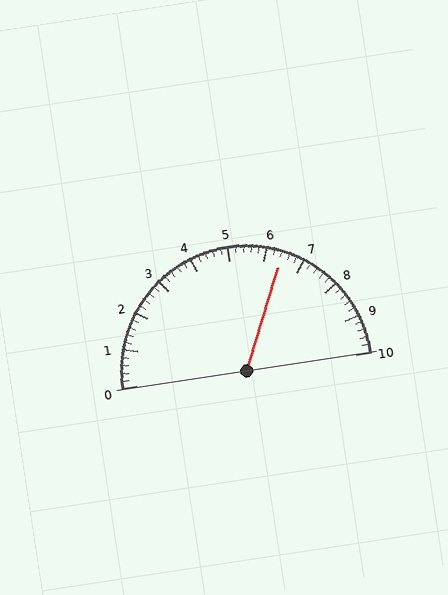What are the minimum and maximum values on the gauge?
The gauge ranges from 0 to 10.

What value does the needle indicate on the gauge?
The needle indicates approximately 6.4.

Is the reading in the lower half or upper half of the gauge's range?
The reading is in the upper half of the range (0 to 10).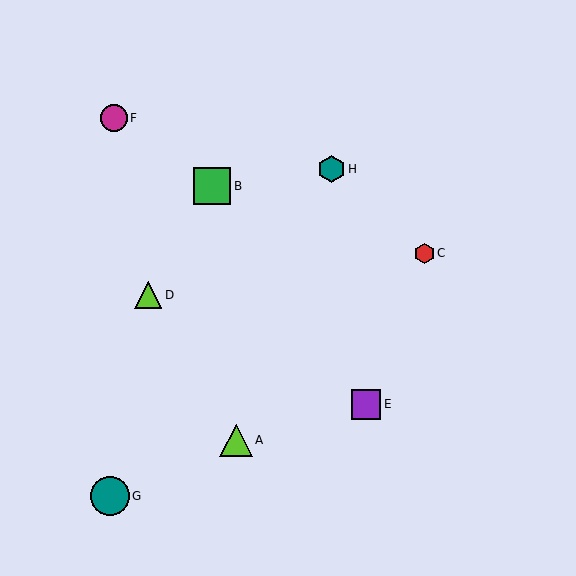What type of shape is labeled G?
Shape G is a teal circle.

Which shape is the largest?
The teal circle (labeled G) is the largest.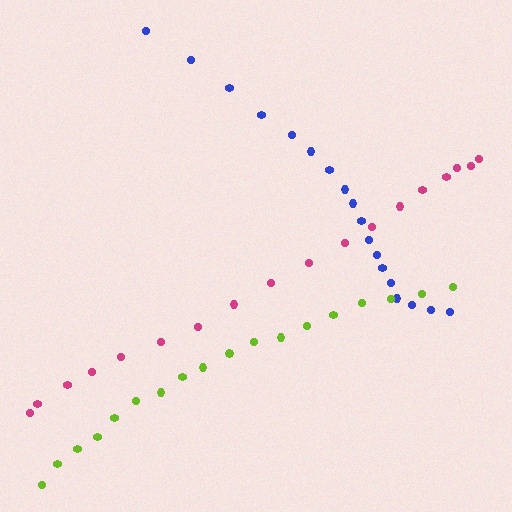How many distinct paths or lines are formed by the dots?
There are 3 distinct paths.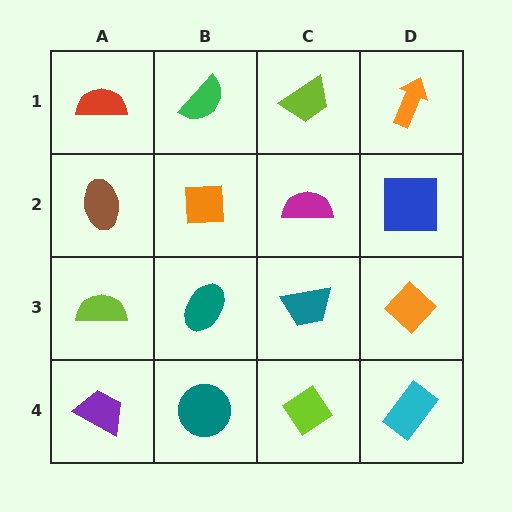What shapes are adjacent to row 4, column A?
A lime semicircle (row 3, column A), a teal circle (row 4, column B).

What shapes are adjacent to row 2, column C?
A lime trapezoid (row 1, column C), a teal trapezoid (row 3, column C), an orange square (row 2, column B), a blue square (row 2, column D).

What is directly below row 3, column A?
A purple trapezoid.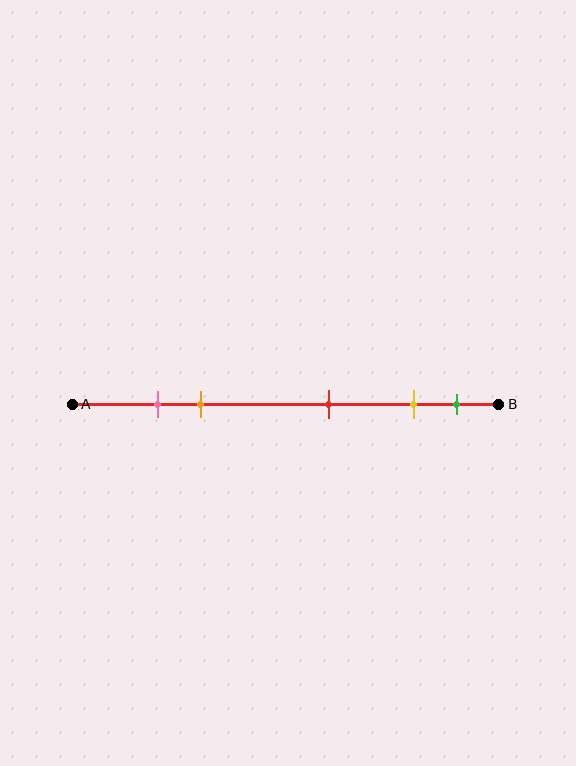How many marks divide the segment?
There are 5 marks dividing the segment.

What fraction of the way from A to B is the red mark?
The red mark is approximately 60% (0.6) of the way from A to B.